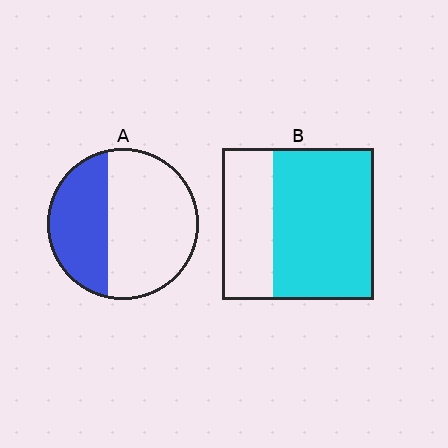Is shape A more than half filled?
No.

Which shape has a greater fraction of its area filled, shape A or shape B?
Shape B.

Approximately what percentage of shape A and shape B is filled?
A is approximately 40% and B is approximately 65%.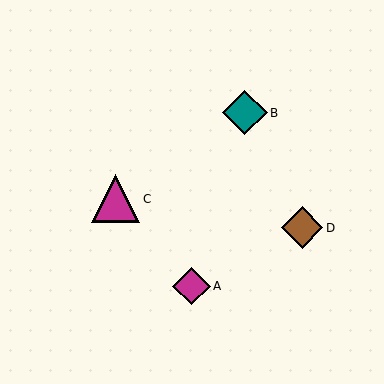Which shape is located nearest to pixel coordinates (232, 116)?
The teal diamond (labeled B) at (245, 113) is nearest to that location.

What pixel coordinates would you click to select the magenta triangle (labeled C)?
Click at (116, 199) to select the magenta triangle C.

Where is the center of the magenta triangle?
The center of the magenta triangle is at (116, 199).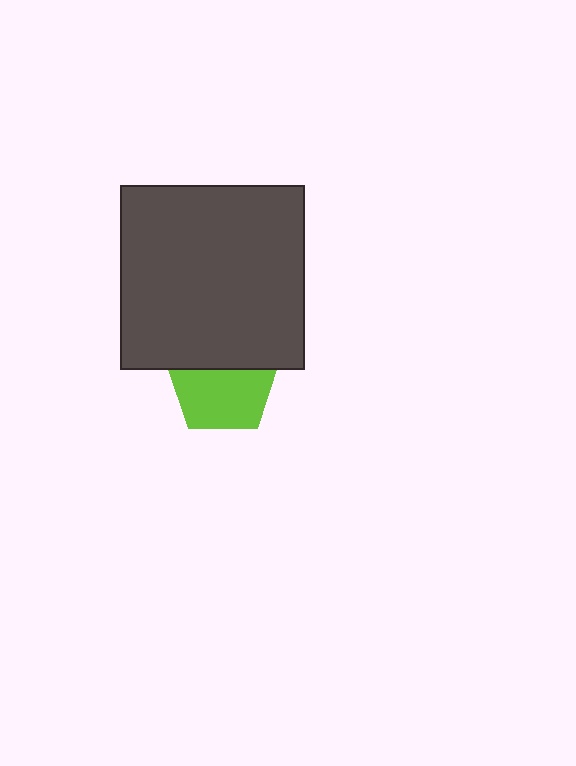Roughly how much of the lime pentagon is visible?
About half of it is visible (roughly 64%).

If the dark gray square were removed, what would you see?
You would see the complete lime pentagon.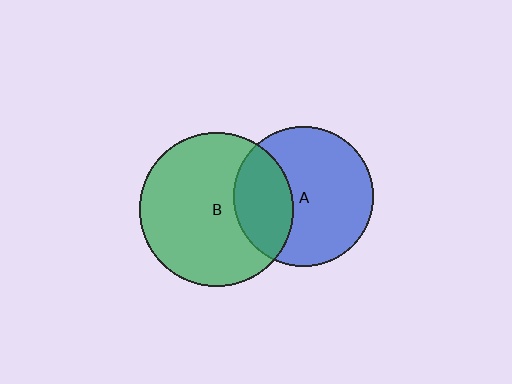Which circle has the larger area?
Circle B (green).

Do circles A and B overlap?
Yes.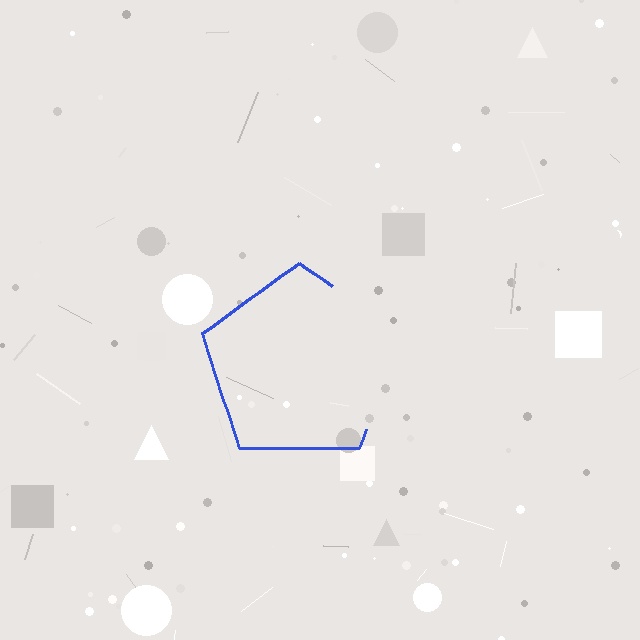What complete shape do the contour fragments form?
The contour fragments form a pentagon.